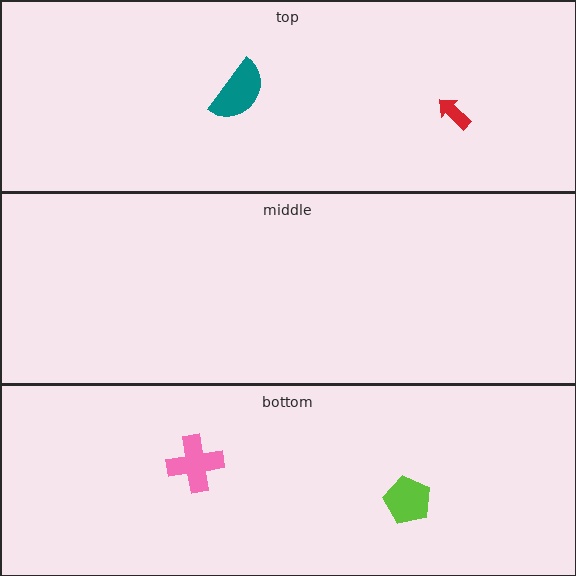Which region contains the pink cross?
The bottom region.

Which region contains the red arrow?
The top region.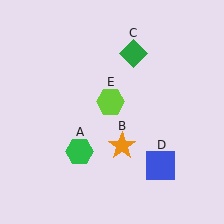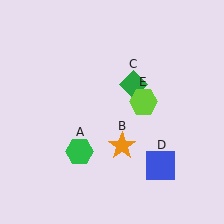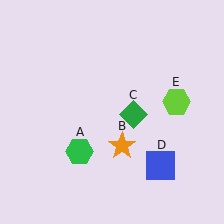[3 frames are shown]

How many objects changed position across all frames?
2 objects changed position: green diamond (object C), lime hexagon (object E).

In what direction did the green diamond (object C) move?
The green diamond (object C) moved down.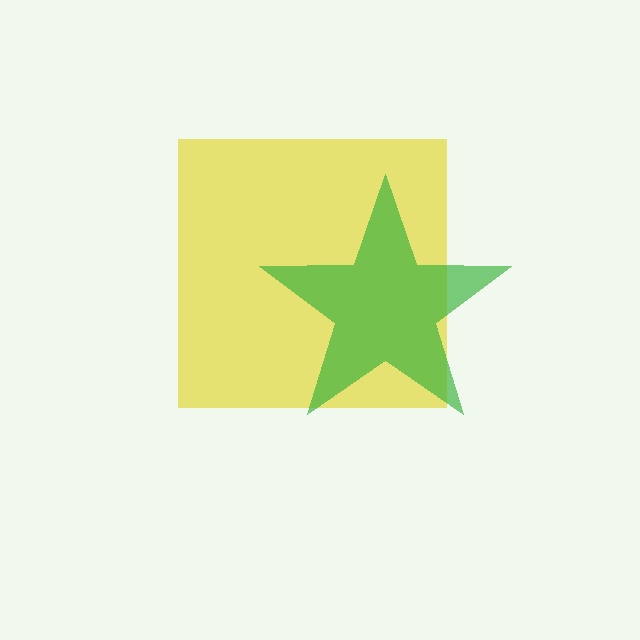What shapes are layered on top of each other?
The layered shapes are: a yellow square, a green star.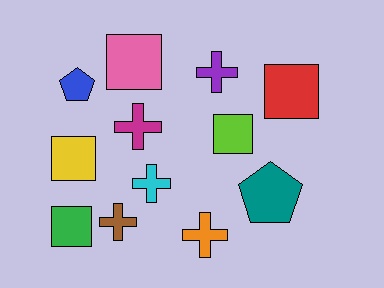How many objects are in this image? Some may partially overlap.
There are 12 objects.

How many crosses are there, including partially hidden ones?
There are 5 crosses.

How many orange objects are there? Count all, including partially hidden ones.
There is 1 orange object.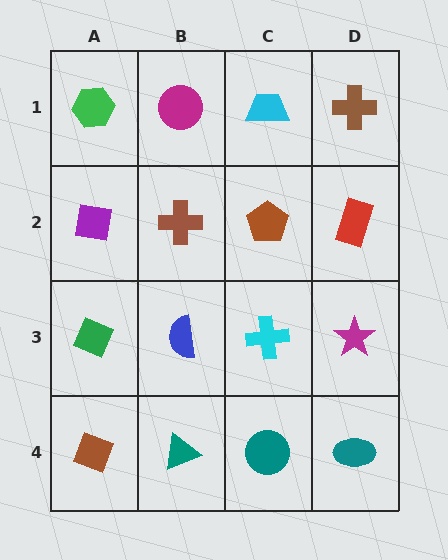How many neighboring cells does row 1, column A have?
2.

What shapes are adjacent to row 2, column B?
A magenta circle (row 1, column B), a blue semicircle (row 3, column B), a purple square (row 2, column A), a brown pentagon (row 2, column C).